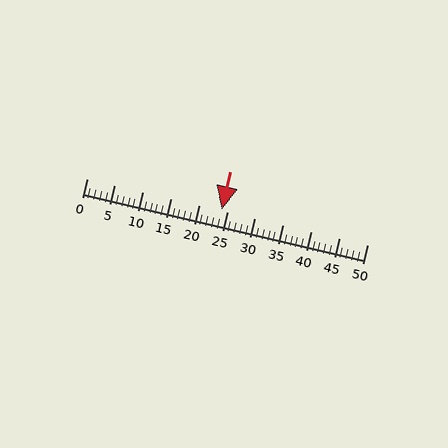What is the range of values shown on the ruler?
The ruler shows values from 0 to 50.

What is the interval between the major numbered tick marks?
The major tick marks are spaced 5 units apart.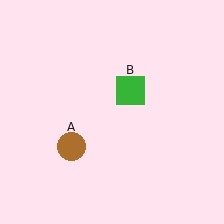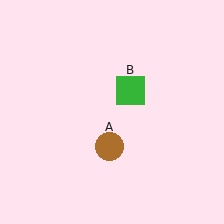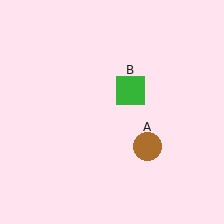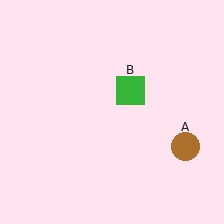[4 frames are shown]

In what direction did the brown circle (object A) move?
The brown circle (object A) moved right.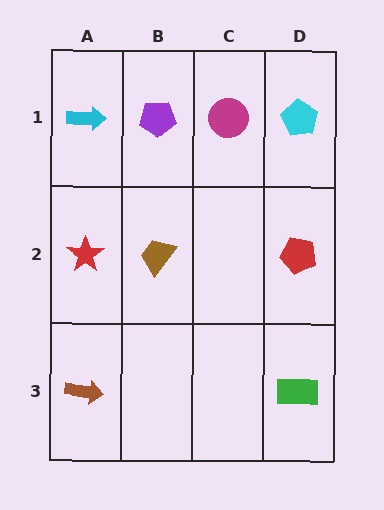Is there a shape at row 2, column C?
No, that cell is empty.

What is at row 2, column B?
A brown trapezoid.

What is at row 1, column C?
A magenta circle.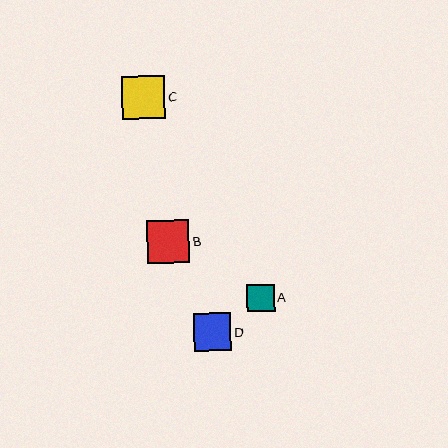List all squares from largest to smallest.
From largest to smallest: C, B, D, A.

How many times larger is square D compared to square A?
Square D is approximately 1.4 times the size of square A.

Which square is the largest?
Square C is the largest with a size of approximately 43 pixels.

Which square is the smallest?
Square A is the smallest with a size of approximately 27 pixels.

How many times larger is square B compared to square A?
Square B is approximately 1.6 times the size of square A.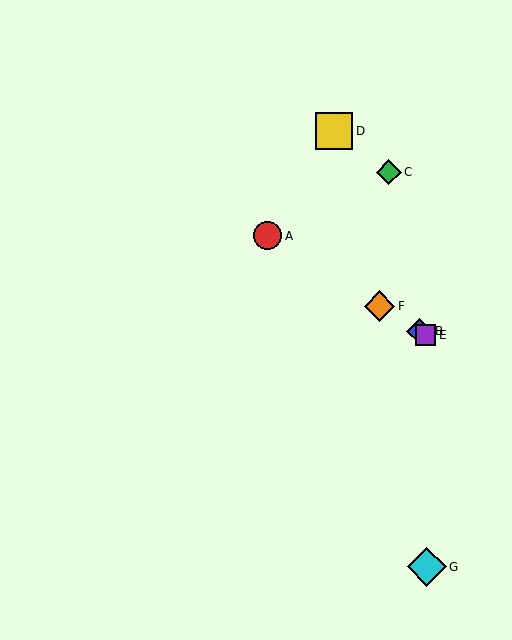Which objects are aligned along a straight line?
Objects A, B, E, F are aligned along a straight line.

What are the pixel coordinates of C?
Object C is at (389, 172).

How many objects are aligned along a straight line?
4 objects (A, B, E, F) are aligned along a straight line.